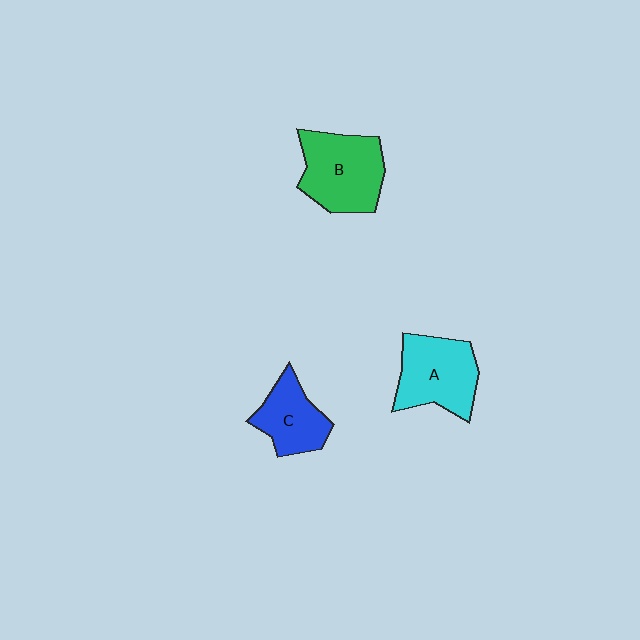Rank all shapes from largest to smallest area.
From largest to smallest: B (green), A (cyan), C (blue).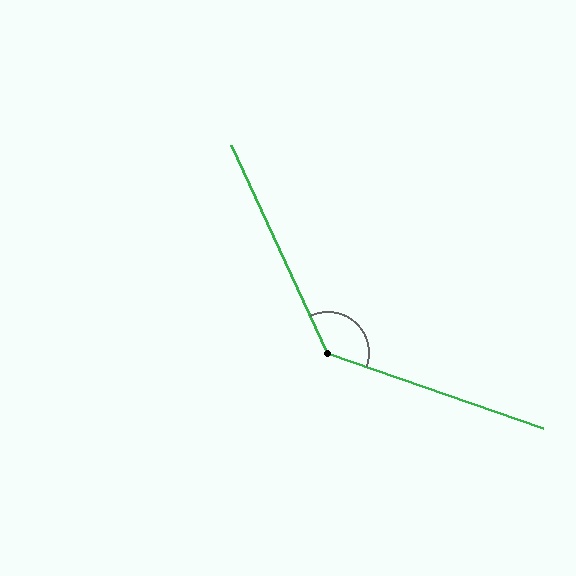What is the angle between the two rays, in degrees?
Approximately 134 degrees.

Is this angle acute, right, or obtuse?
It is obtuse.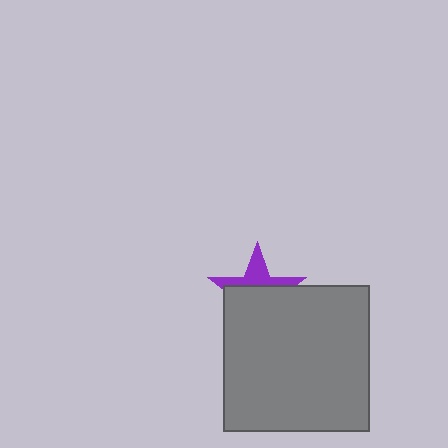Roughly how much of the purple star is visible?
A small part of it is visible (roughly 38%).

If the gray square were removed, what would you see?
You would see the complete purple star.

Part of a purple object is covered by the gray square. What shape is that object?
It is a star.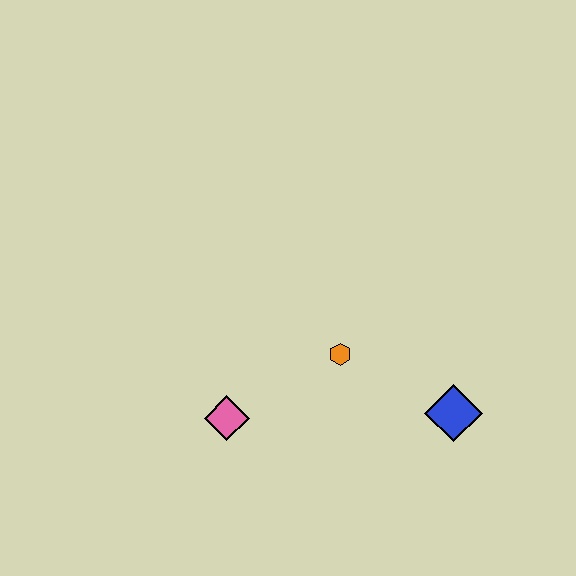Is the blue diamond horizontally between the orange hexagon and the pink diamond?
No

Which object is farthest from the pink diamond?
The blue diamond is farthest from the pink diamond.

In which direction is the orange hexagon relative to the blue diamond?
The orange hexagon is to the left of the blue diamond.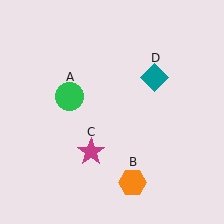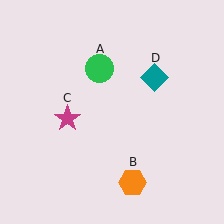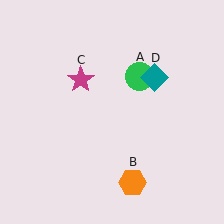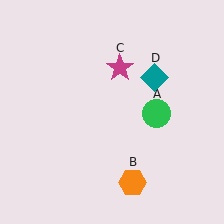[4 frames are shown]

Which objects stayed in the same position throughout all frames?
Orange hexagon (object B) and teal diamond (object D) remained stationary.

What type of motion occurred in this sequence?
The green circle (object A), magenta star (object C) rotated clockwise around the center of the scene.